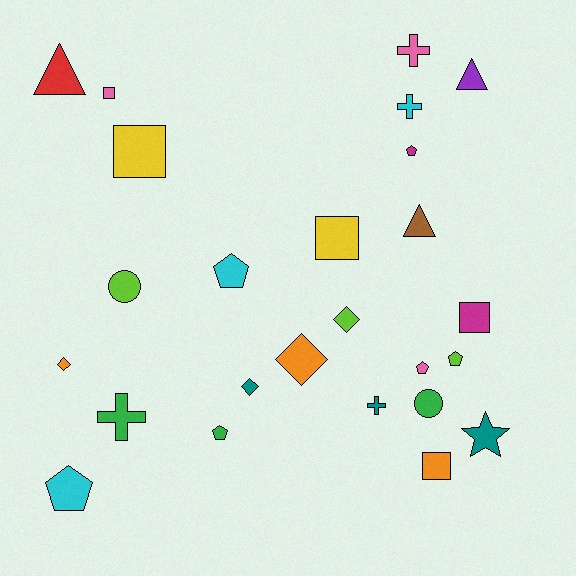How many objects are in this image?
There are 25 objects.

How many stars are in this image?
There is 1 star.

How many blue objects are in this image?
There are no blue objects.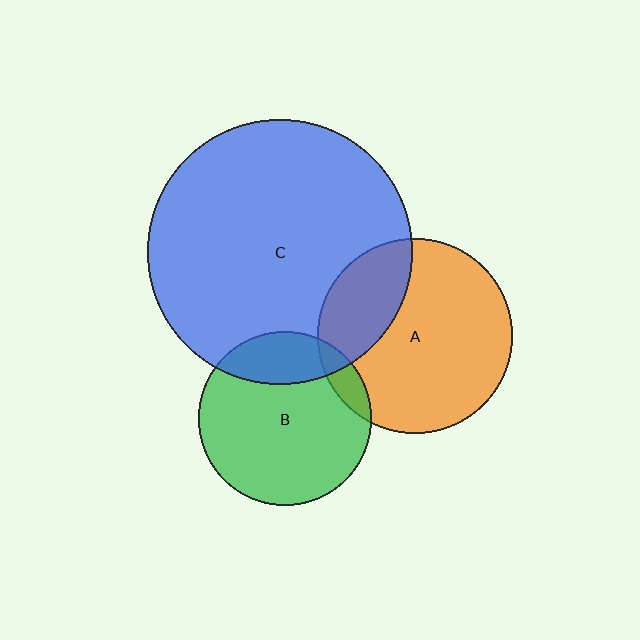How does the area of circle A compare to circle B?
Approximately 1.3 times.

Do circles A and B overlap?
Yes.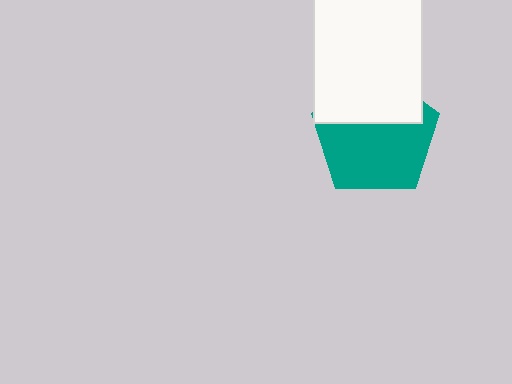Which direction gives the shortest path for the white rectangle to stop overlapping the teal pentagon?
Moving up gives the shortest separation.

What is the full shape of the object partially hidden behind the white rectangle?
The partially hidden object is a teal pentagon.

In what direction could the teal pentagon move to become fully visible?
The teal pentagon could move down. That would shift it out from behind the white rectangle entirely.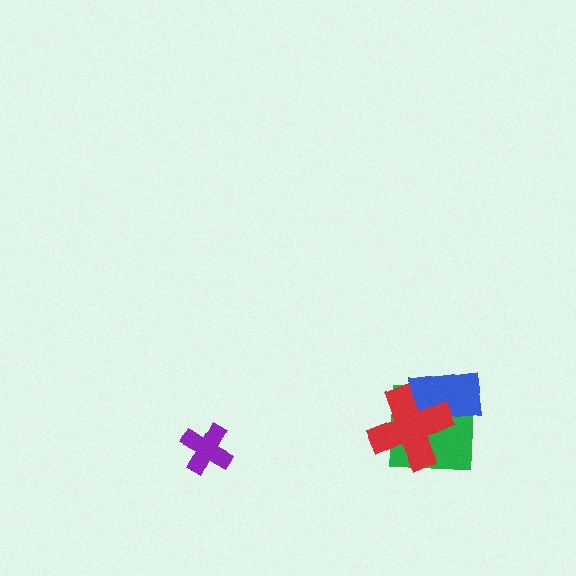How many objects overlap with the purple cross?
0 objects overlap with the purple cross.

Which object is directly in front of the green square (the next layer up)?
The blue rectangle is directly in front of the green square.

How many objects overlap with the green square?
2 objects overlap with the green square.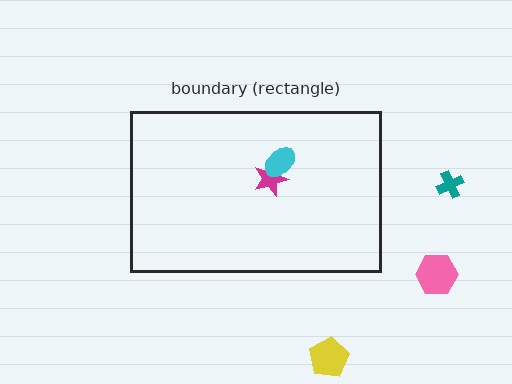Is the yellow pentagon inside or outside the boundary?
Outside.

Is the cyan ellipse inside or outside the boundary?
Inside.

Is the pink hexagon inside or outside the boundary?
Outside.